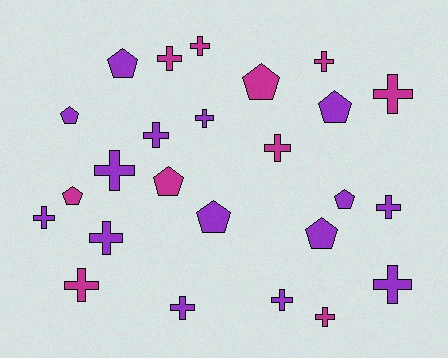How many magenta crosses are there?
There are 7 magenta crosses.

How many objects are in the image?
There are 25 objects.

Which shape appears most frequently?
Cross, with 16 objects.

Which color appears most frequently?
Purple, with 15 objects.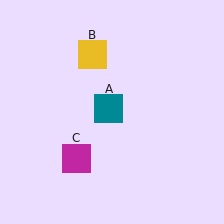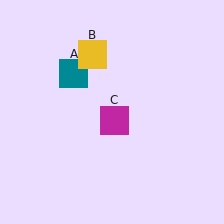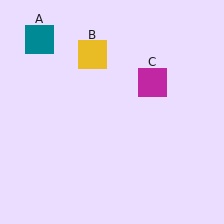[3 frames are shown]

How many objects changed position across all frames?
2 objects changed position: teal square (object A), magenta square (object C).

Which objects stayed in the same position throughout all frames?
Yellow square (object B) remained stationary.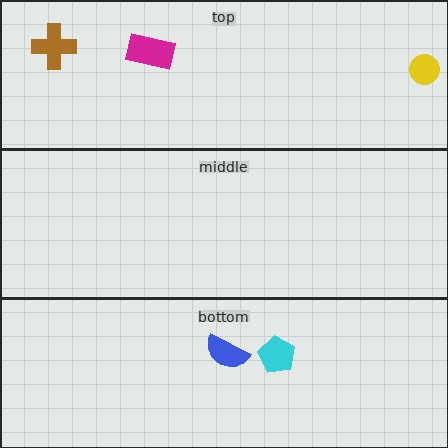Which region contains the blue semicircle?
The bottom region.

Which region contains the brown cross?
The top region.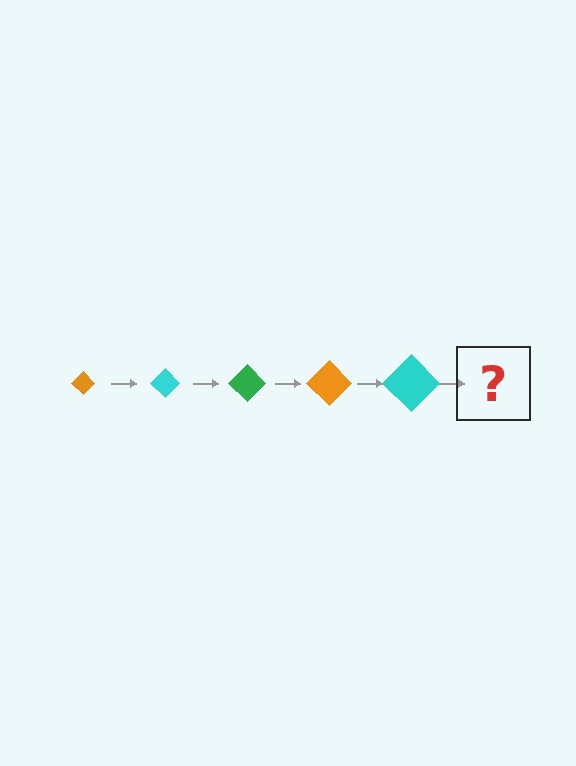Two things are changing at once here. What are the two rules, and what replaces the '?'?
The two rules are that the diamond grows larger each step and the color cycles through orange, cyan, and green. The '?' should be a green diamond, larger than the previous one.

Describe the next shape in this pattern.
It should be a green diamond, larger than the previous one.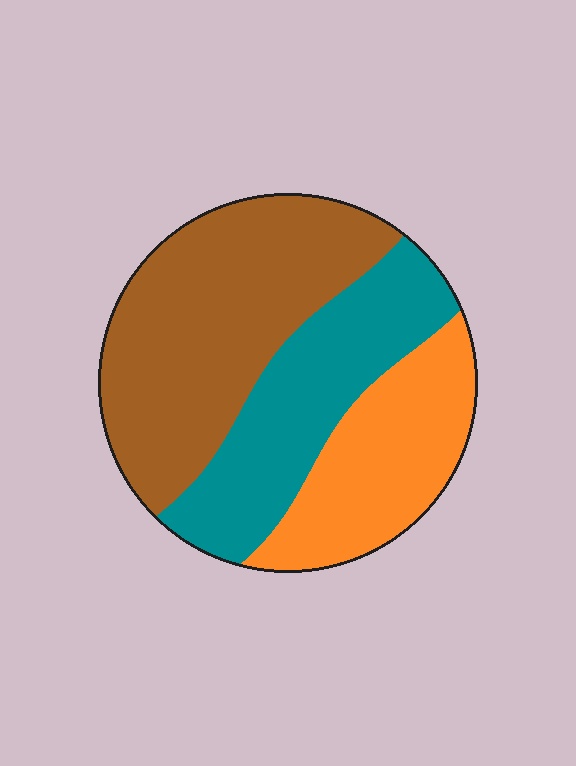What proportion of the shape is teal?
Teal takes up about one third (1/3) of the shape.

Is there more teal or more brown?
Brown.